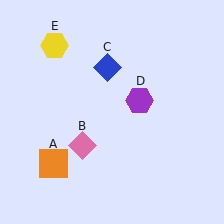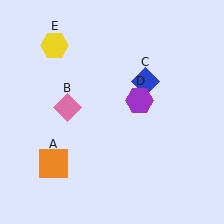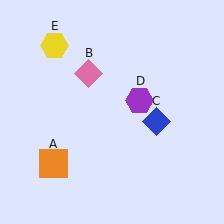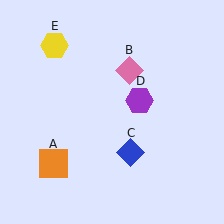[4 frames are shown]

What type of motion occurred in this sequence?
The pink diamond (object B), blue diamond (object C) rotated clockwise around the center of the scene.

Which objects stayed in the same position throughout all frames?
Orange square (object A) and purple hexagon (object D) and yellow hexagon (object E) remained stationary.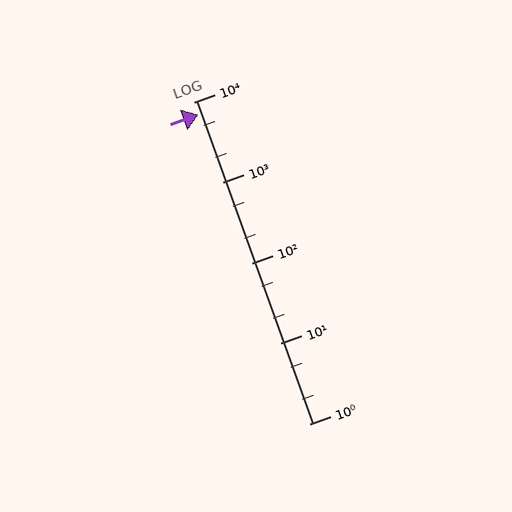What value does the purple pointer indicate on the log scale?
The pointer indicates approximately 6900.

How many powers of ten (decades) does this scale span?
The scale spans 4 decades, from 1 to 10000.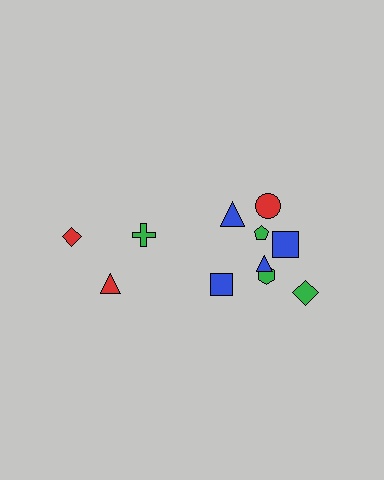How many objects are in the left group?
There are 3 objects.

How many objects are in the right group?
There are 8 objects.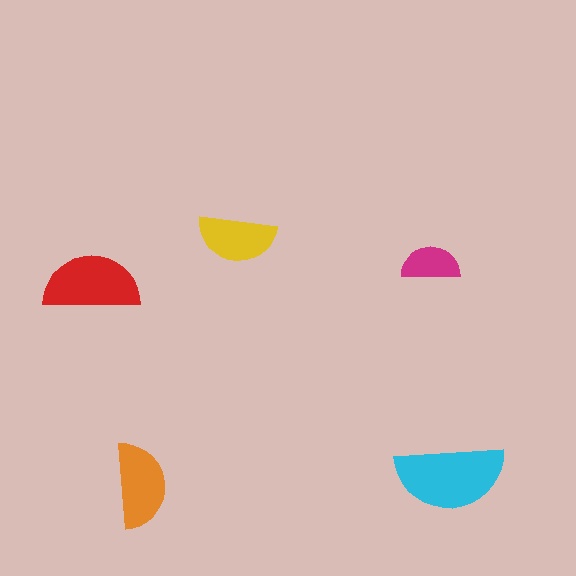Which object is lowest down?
The orange semicircle is bottommost.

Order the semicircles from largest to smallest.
the cyan one, the red one, the orange one, the yellow one, the magenta one.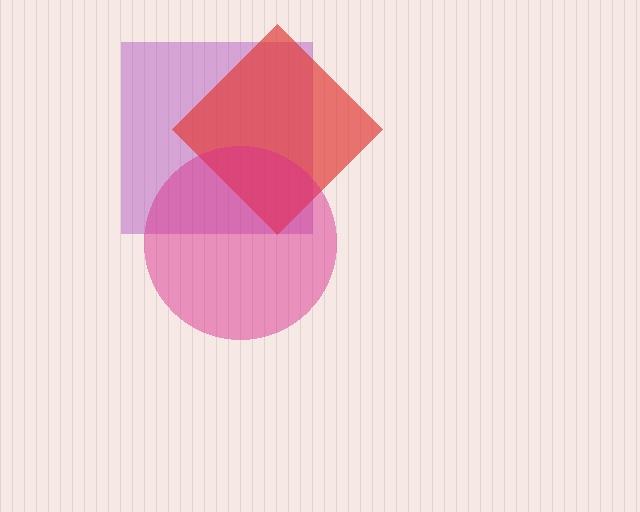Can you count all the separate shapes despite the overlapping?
Yes, there are 3 separate shapes.